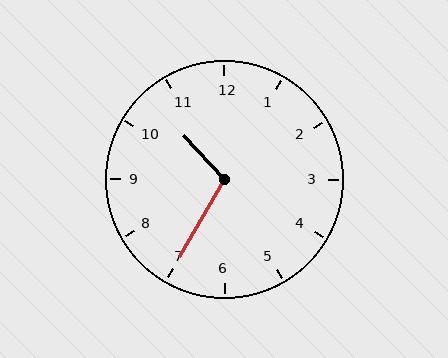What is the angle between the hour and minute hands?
Approximately 108 degrees.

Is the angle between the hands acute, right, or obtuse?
It is obtuse.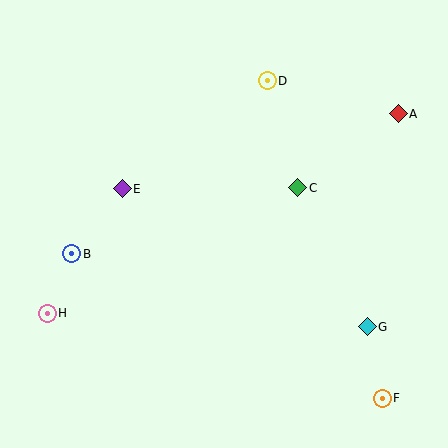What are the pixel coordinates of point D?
Point D is at (267, 81).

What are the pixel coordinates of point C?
Point C is at (298, 188).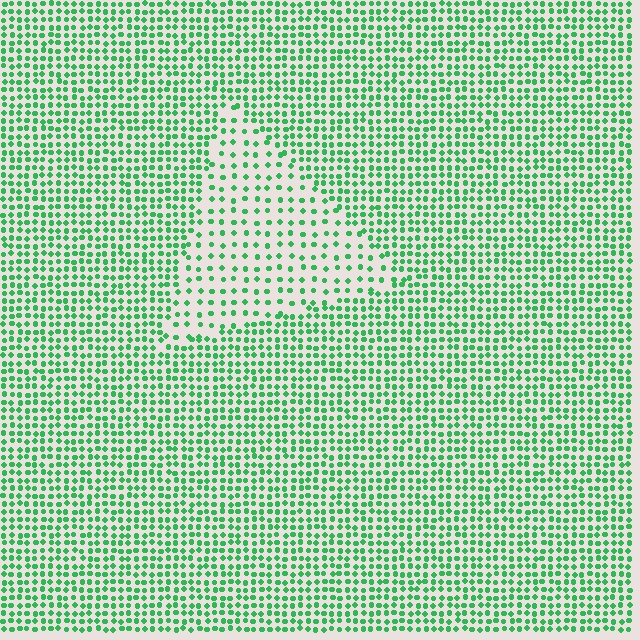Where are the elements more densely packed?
The elements are more densely packed outside the triangle boundary.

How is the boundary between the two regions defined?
The boundary is defined by a change in element density (approximately 2.1x ratio). All elements are the same color, size, and shape.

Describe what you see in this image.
The image contains small green elements arranged at two different densities. A triangle-shaped region is visible where the elements are less densely packed than the surrounding area.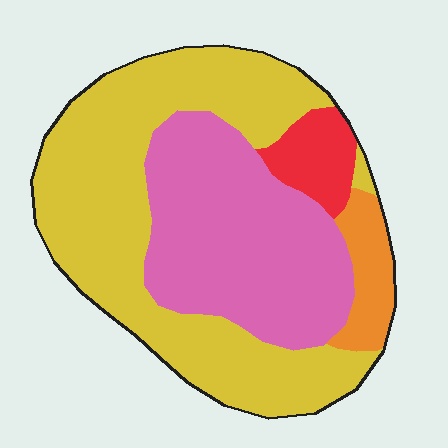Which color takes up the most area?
Yellow, at roughly 50%.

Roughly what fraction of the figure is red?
Red covers 7% of the figure.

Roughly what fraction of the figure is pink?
Pink covers roughly 35% of the figure.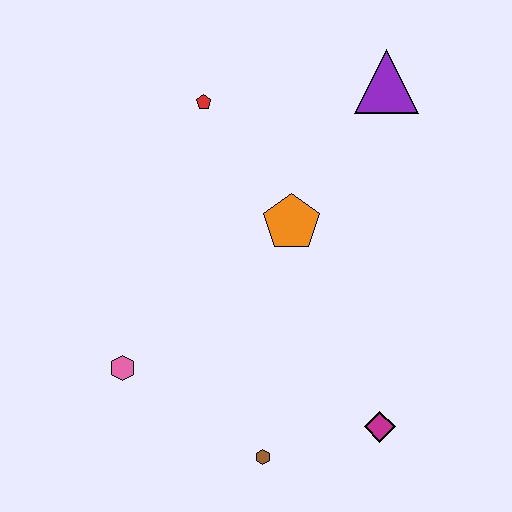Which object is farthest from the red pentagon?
The magenta diamond is farthest from the red pentagon.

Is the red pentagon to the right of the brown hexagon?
No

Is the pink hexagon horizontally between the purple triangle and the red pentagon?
No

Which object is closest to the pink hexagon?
The brown hexagon is closest to the pink hexagon.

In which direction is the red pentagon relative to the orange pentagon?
The red pentagon is above the orange pentagon.